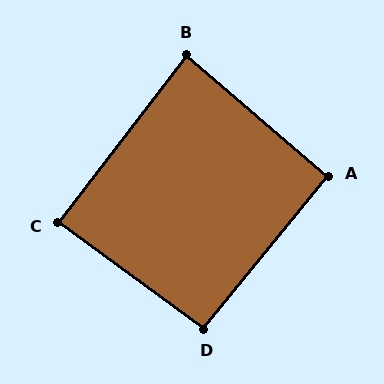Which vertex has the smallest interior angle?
B, at approximately 87 degrees.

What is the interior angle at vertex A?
Approximately 91 degrees (approximately right).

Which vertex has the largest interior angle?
D, at approximately 93 degrees.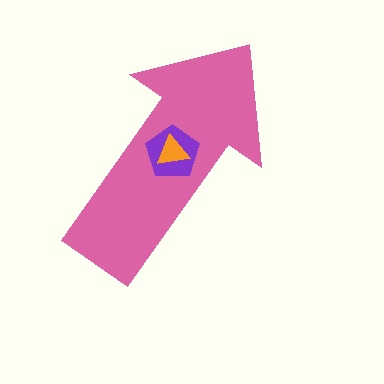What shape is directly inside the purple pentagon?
The orange triangle.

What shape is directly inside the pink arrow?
The purple pentagon.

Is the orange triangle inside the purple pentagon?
Yes.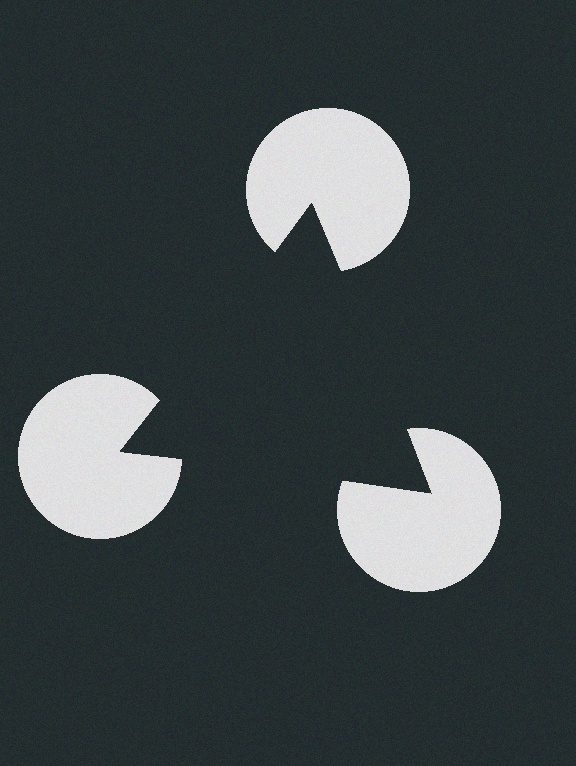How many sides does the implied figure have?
3 sides.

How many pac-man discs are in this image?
There are 3 — one at each vertex of the illusory triangle.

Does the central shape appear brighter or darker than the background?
It typically appears slightly darker than the background, even though no actual brightness change is drawn.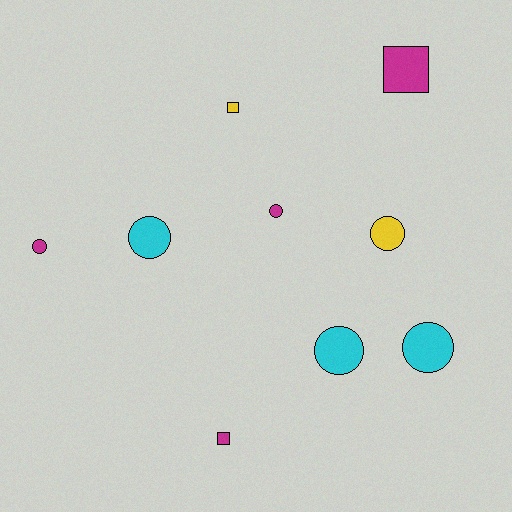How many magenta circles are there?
There are 2 magenta circles.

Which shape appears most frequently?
Circle, with 6 objects.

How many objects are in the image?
There are 9 objects.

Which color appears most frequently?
Magenta, with 4 objects.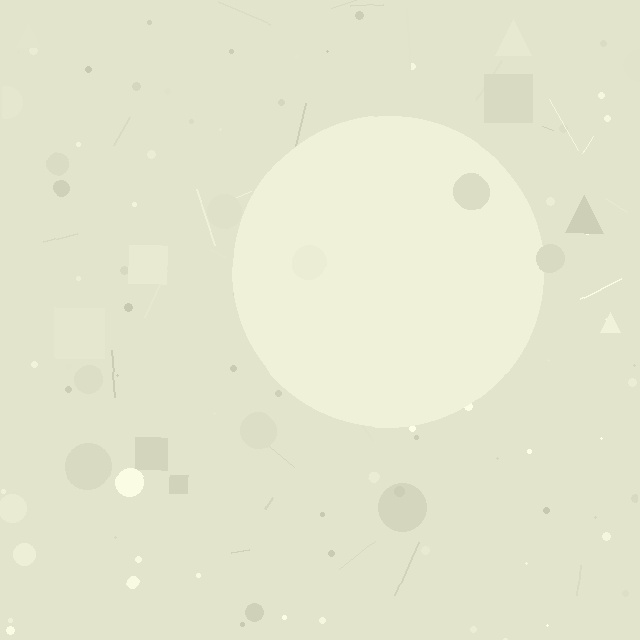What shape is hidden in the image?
A circle is hidden in the image.